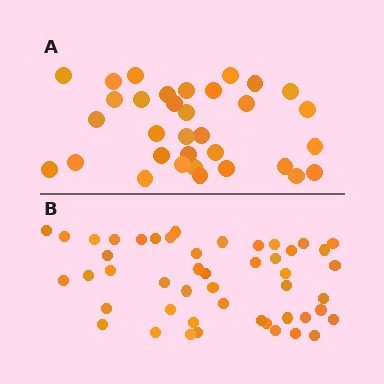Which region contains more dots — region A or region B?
Region B (the bottom region) has more dots.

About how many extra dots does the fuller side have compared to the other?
Region B has approximately 15 more dots than region A.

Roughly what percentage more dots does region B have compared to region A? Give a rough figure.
About 45% more.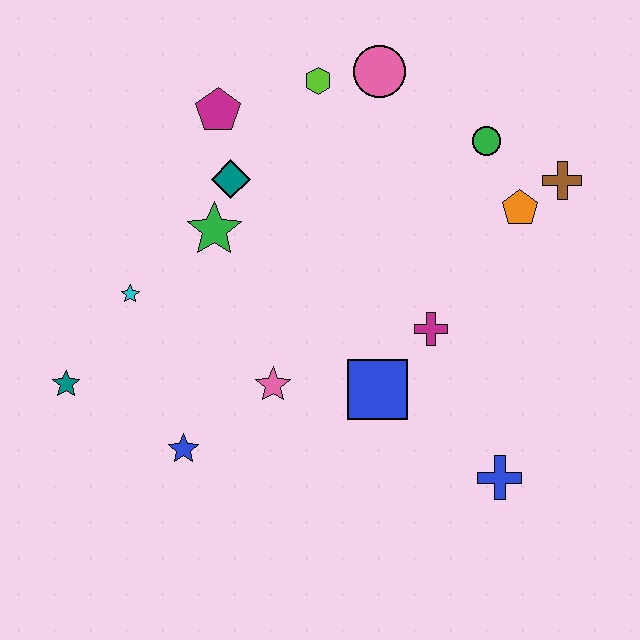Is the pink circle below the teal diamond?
No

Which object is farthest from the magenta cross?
The teal star is farthest from the magenta cross.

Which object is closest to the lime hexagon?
The pink circle is closest to the lime hexagon.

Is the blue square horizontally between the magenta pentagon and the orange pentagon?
Yes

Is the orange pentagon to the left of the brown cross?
Yes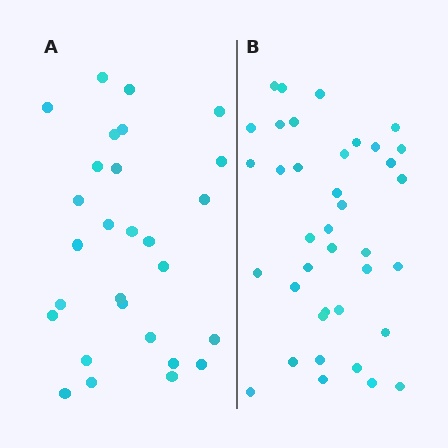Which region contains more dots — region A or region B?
Region B (the right region) has more dots.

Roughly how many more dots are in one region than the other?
Region B has roughly 10 or so more dots than region A.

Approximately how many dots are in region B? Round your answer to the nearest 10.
About 40 dots. (The exact count is 38, which rounds to 40.)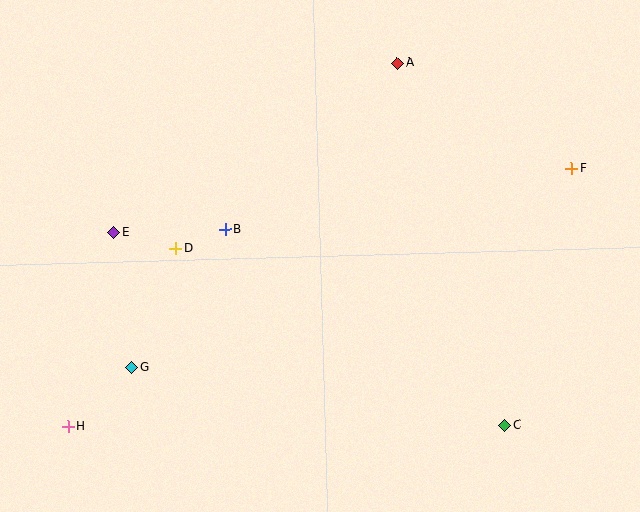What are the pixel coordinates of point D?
Point D is at (176, 248).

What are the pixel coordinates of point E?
Point E is at (114, 232).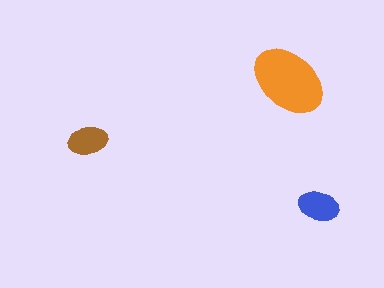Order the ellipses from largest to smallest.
the orange one, the blue one, the brown one.